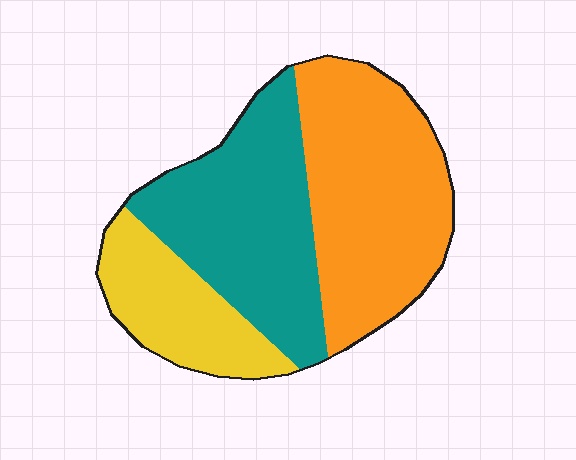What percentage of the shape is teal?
Teal covers 38% of the shape.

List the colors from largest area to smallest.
From largest to smallest: orange, teal, yellow.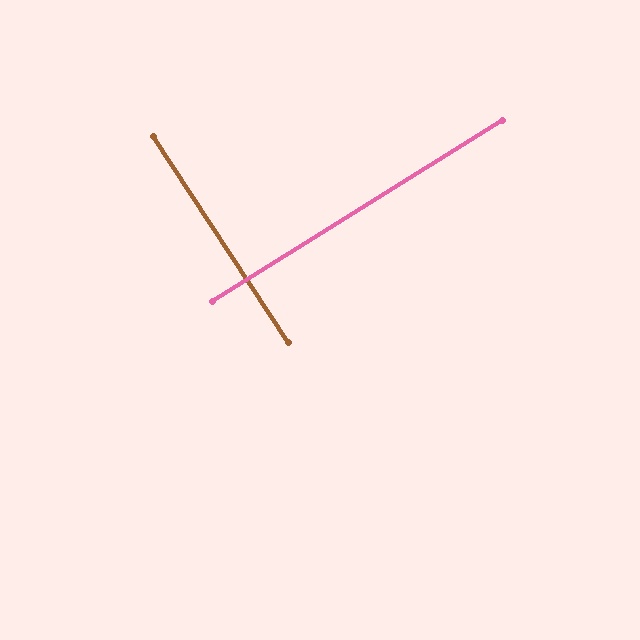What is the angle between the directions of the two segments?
Approximately 89 degrees.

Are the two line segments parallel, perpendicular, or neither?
Perpendicular — they meet at approximately 89°.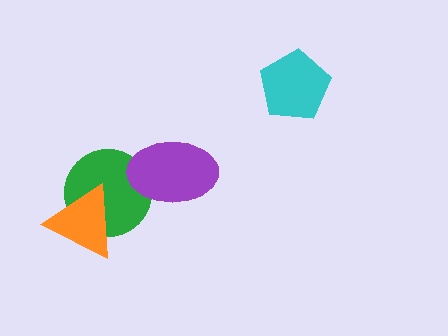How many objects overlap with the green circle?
2 objects overlap with the green circle.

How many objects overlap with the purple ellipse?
1 object overlaps with the purple ellipse.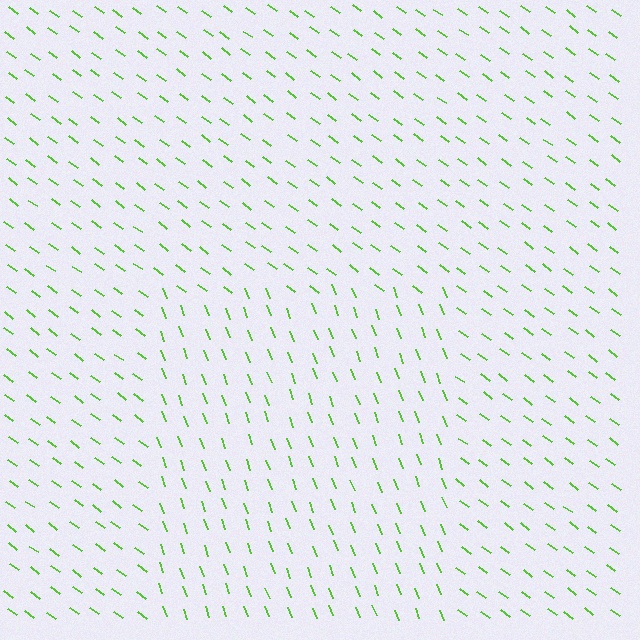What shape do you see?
I see a rectangle.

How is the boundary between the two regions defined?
The boundary is defined purely by a change in line orientation (approximately 34 degrees difference). All lines are the same color and thickness.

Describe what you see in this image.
The image is filled with small lime line segments. A rectangle region in the image has lines oriented differently from the surrounding lines, creating a visible texture boundary.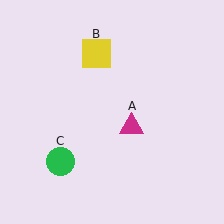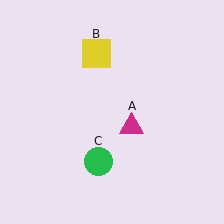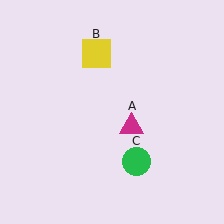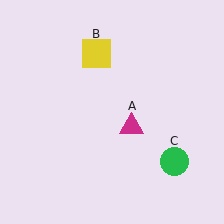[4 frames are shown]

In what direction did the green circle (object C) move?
The green circle (object C) moved right.